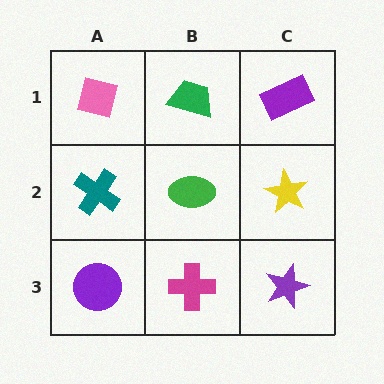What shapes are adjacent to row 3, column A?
A teal cross (row 2, column A), a magenta cross (row 3, column B).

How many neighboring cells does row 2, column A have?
3.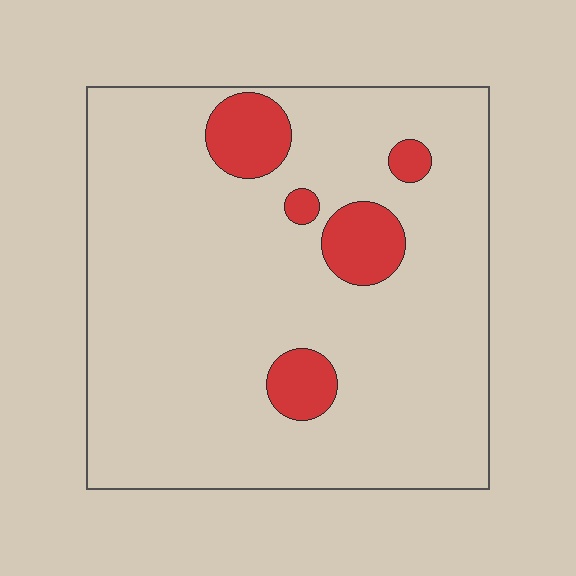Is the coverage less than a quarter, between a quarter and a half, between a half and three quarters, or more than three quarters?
Less than a quarter.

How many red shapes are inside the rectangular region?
5.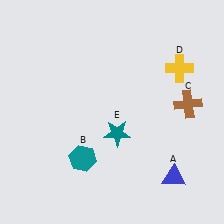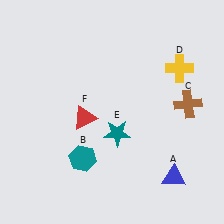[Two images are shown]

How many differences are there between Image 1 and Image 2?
There is 1 difference between the two images.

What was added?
A red triangle (F) was added in Image 2.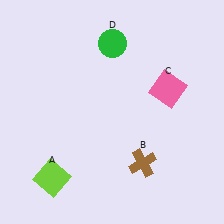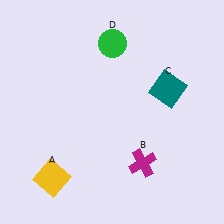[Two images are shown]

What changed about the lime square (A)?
In Image 1, A is lime. In Image 2, it changed to yellow.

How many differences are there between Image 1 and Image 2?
There are 3 differences between the two images.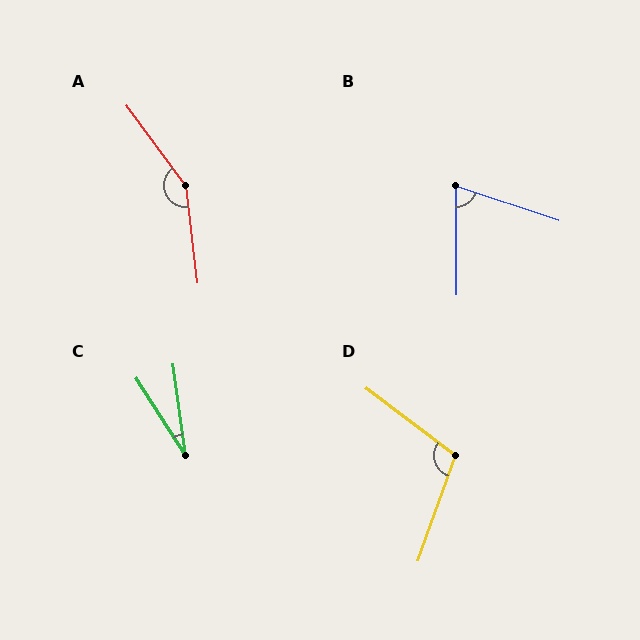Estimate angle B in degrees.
Approximately 71 degrees.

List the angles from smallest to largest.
C (25°), B (71°), D (107°), A (150°).